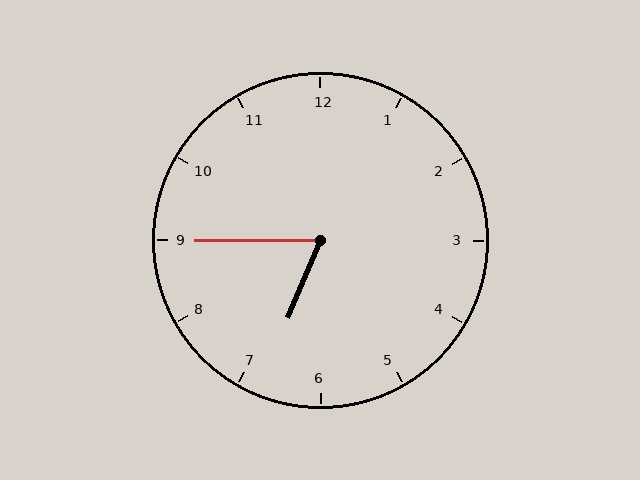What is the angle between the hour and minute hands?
Approximately 68 degrees.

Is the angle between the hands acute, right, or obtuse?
It is acute.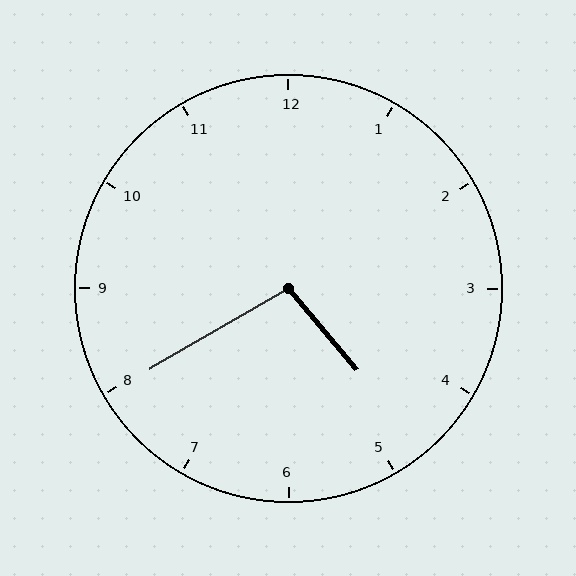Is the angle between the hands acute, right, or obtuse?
It is obtuse.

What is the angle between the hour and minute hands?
Approximately 100 degrees.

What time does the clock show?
4:40.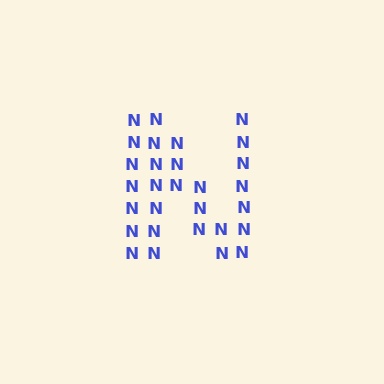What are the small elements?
The small elements are letter N's.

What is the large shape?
The large shape is the letter N.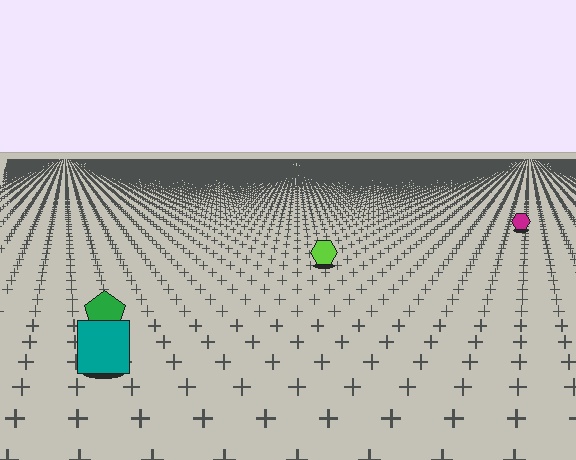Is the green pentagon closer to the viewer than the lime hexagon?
Yes. The green pentagon is closer — you can tell from the texture gradient: the ground texture is coarser near it.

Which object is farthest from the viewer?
The magenta hexagon is farthest from the viewer. It appears smaller and the ground texture around it is denser.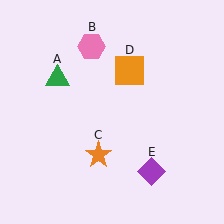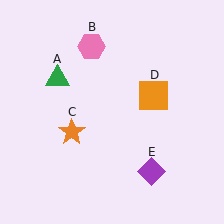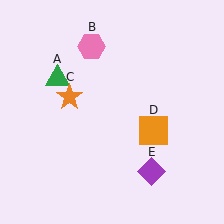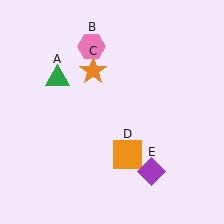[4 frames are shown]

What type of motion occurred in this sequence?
The orange star (object C), orange square (object D) rotated clockwise around the center of the scene.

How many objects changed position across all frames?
2 objects changed position: orange star (object C), orange square (object D).